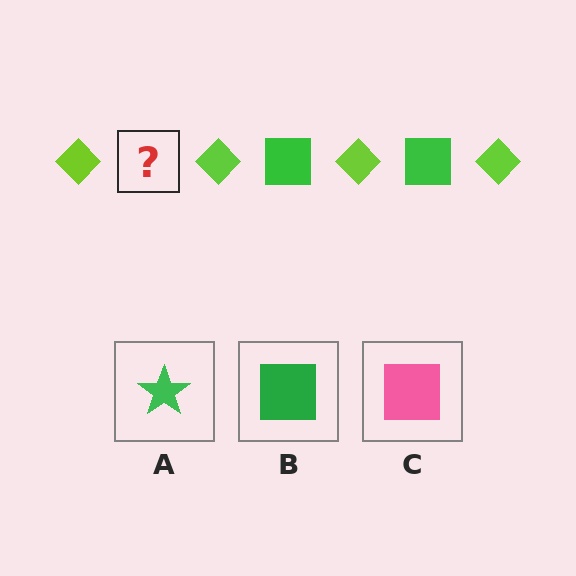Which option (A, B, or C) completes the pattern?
B.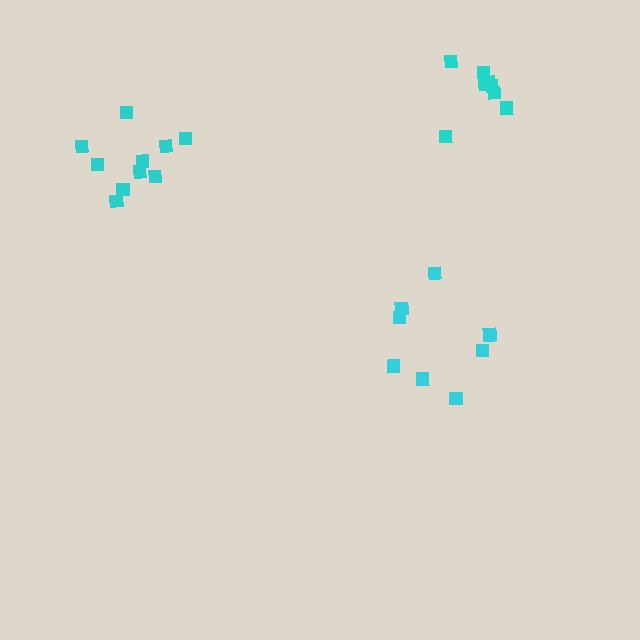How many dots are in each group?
Group 1: 8 dots, Group 2: 8 dots, Group 3: 10 dots (26 total).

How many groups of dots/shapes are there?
There are 3 groups.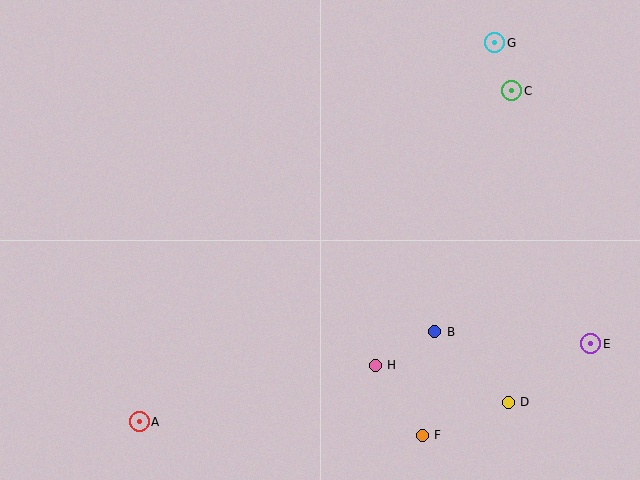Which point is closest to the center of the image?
Point H at (375, 365) is closest to the center.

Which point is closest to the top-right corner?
Point G is closest to the top-right corner.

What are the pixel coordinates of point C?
Point C is at (512, 91).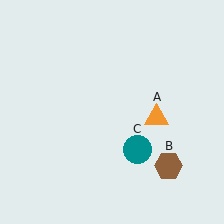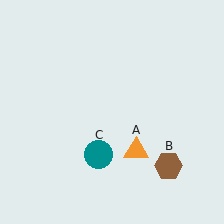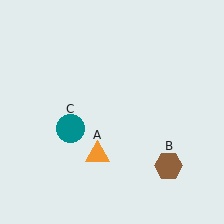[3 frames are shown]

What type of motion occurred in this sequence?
The orange triangle (object A), teal circle (object C) rotated clockwise around the center of the scene.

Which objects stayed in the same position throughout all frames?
Brown hexagon (object B) remained stationary.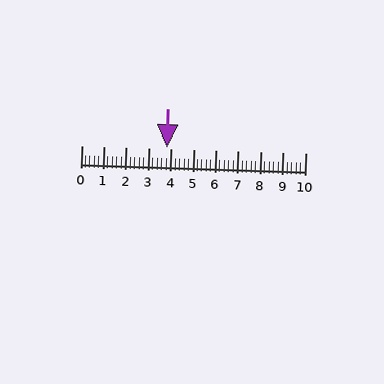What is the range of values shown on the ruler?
The ruler shows values from 0 to 10.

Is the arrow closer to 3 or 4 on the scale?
The arrow is closer to 4.